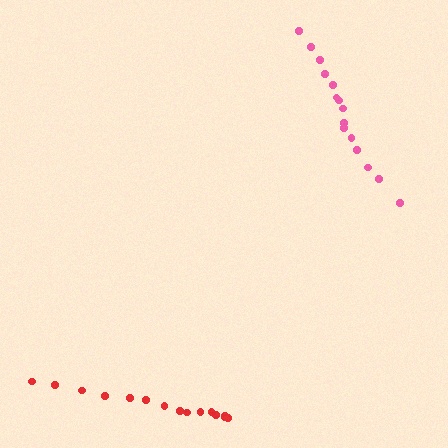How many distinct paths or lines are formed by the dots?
There are 2 distinct paths.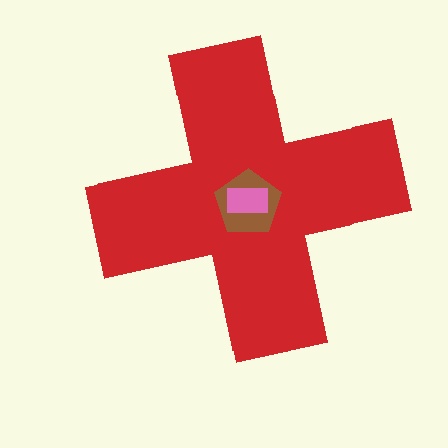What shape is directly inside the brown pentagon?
The pink rectangle.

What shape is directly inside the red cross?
The brown pentagon.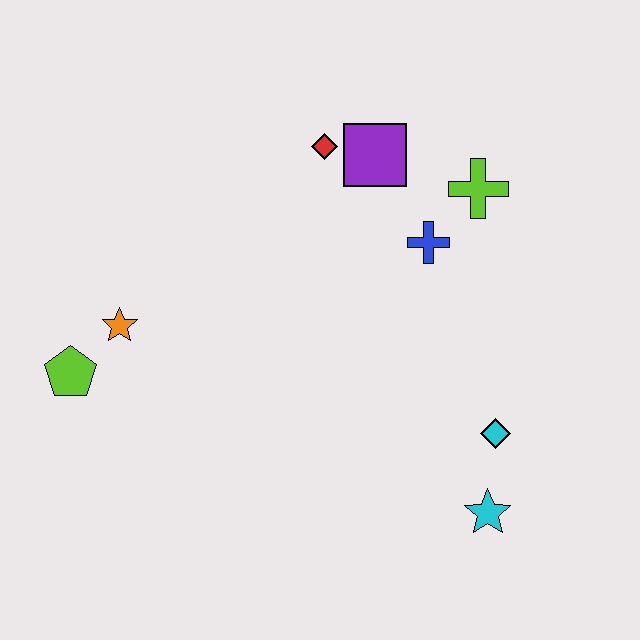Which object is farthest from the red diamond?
The cyan star is farthest from the red diamond.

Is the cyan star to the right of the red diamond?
Yes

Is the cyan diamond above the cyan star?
Yes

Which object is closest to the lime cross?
The blue cross is closest to the lime cross.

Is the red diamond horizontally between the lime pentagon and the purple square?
Yes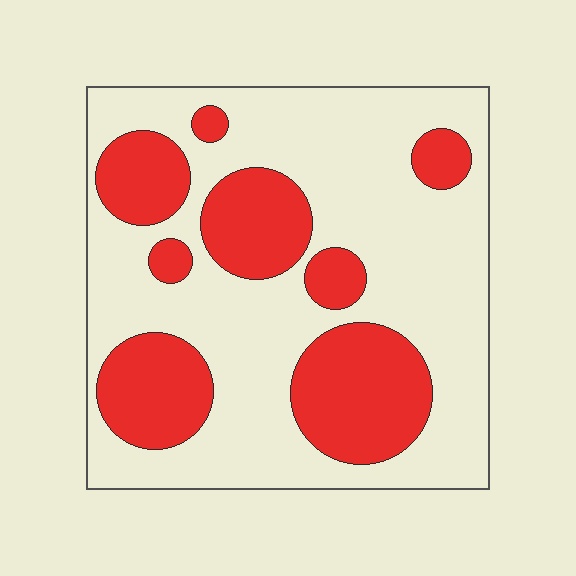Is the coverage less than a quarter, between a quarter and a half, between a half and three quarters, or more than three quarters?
Between a quarter and a half.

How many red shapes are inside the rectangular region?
8.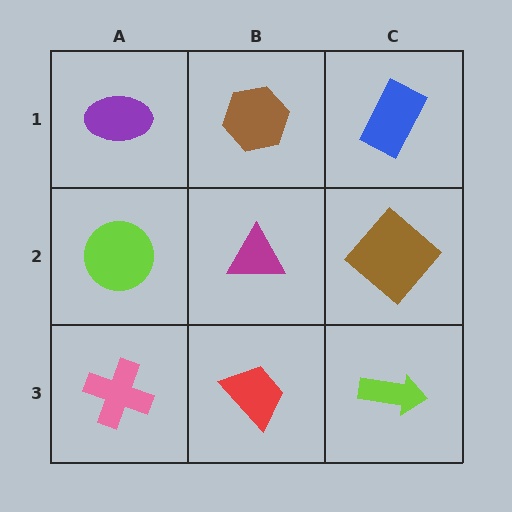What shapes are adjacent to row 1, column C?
A brown diamond (row 2, column C), a brown hexagon (row 1, column B).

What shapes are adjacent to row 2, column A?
A purple ellipse (row 1, column A), a pink cross (row 3, column A), a magenta triangle (row 2, column B).